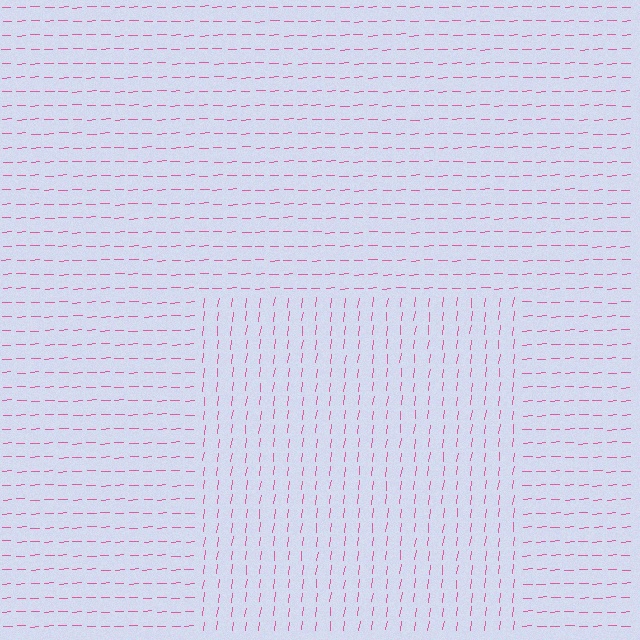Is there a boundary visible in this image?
Yes, there is a texture boundary formed by a change in line orientation.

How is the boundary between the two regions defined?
The boundary is defined purely by a change in line orientation (approximately 79 degrees difference). All lines are the same color and thickness.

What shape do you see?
I see a rectangle.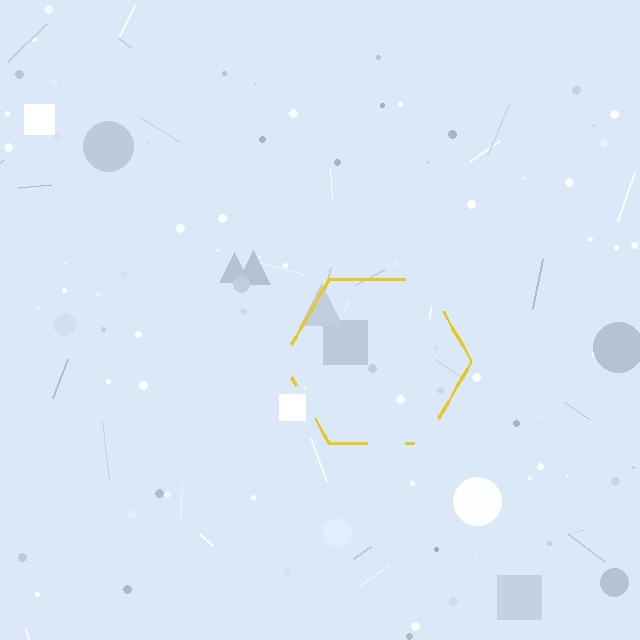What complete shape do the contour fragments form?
The contour fragments form a hexagon.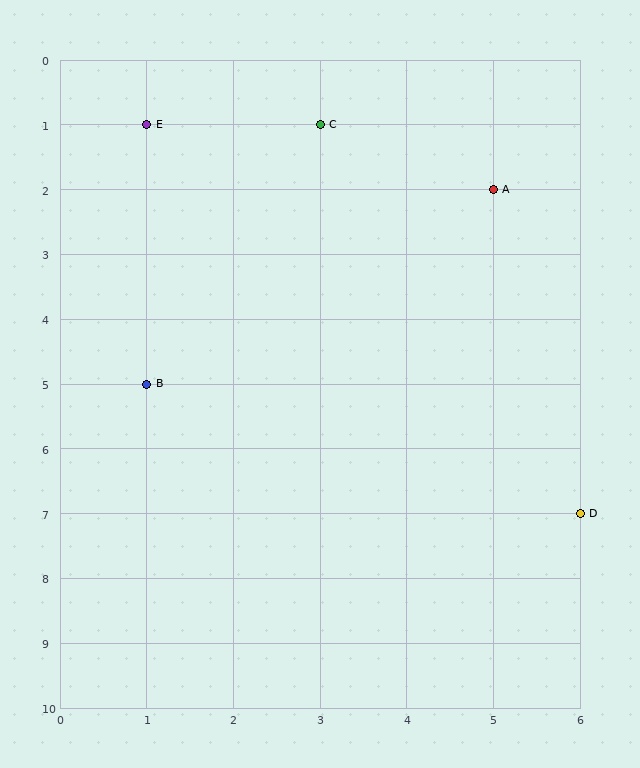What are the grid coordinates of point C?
Point C is at grid coordinates (3, 1).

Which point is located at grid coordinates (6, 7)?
Point D is at (6, 7).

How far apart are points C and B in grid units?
Points C and B are 2 columns and 4 rows apart (about 4.5 grid units diagonally).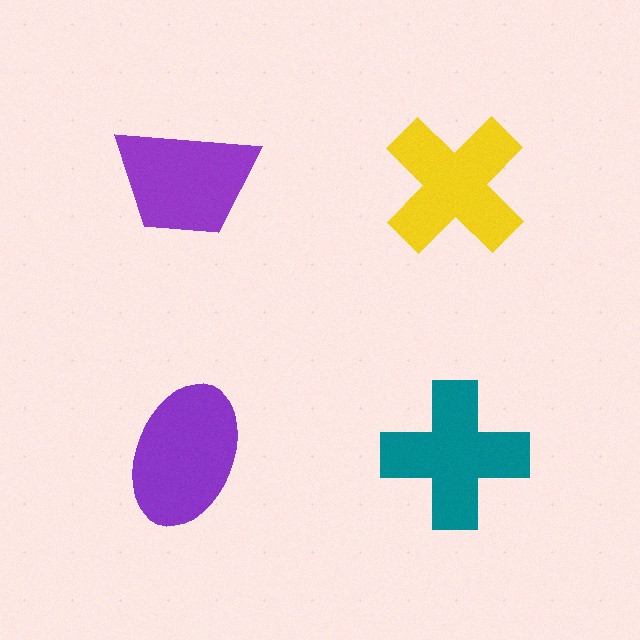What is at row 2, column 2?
A teal cross.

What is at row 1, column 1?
A purple trapezoid.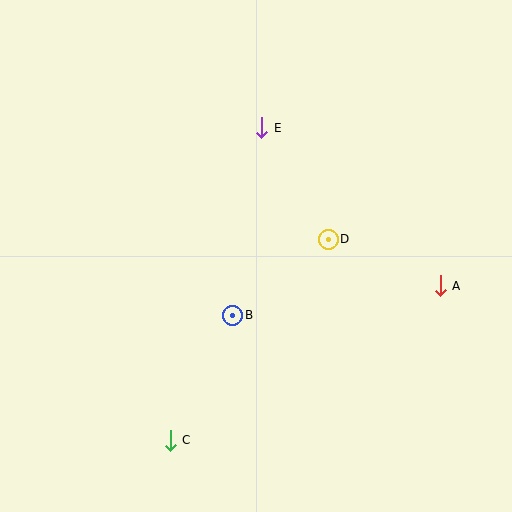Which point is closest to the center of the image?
Point B at (233, 315) is closest to the center.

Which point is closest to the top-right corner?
Point E is closest to the top-right corner.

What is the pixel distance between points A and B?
The distance between A and B is 209 pixels.